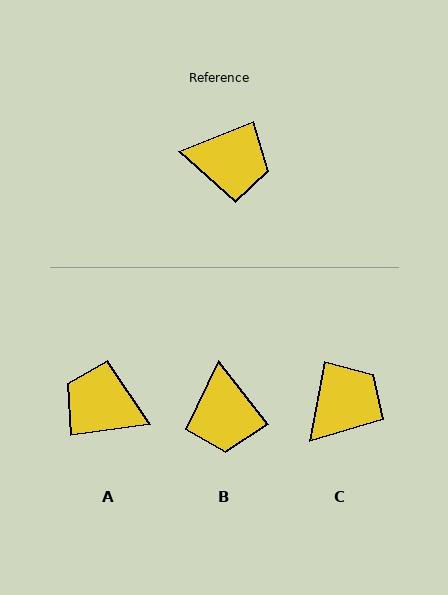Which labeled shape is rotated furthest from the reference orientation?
A, about 166 degrees away.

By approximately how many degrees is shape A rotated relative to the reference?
Approximately 166 degrees counter-clockwise.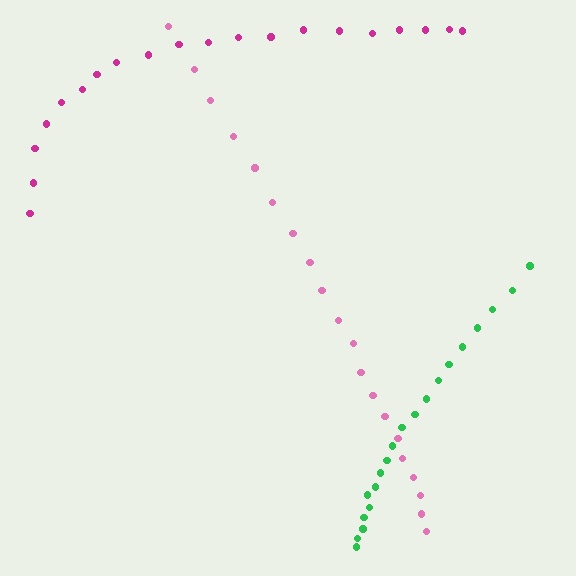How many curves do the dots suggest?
There are 3 distinct paths.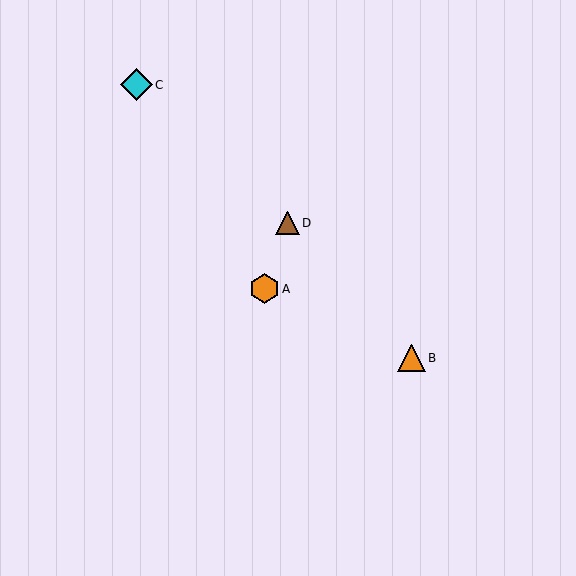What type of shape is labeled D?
Shape D is a brown triangle.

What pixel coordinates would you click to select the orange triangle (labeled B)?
Click at (411, 358) to select the orange triangle B.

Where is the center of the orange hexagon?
The center of the orange hexagon is at (265, 289).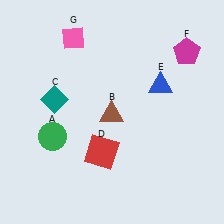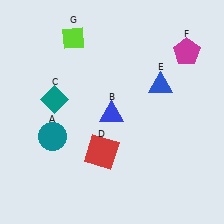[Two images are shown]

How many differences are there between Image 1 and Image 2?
There are 3 differences between the two images.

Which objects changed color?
A changed from green to teal. B changed from brown to blue. G changed from pink to lime.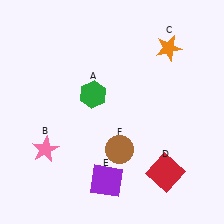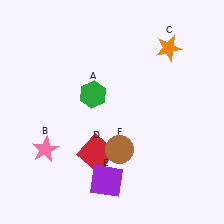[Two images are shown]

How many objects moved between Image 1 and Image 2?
1 object moved between the two images.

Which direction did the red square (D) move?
The red square (D) moved left.